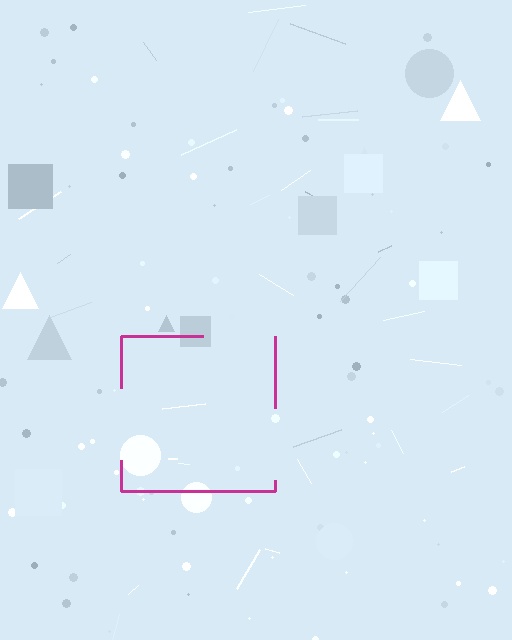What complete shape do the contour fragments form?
The contour fragments form a square.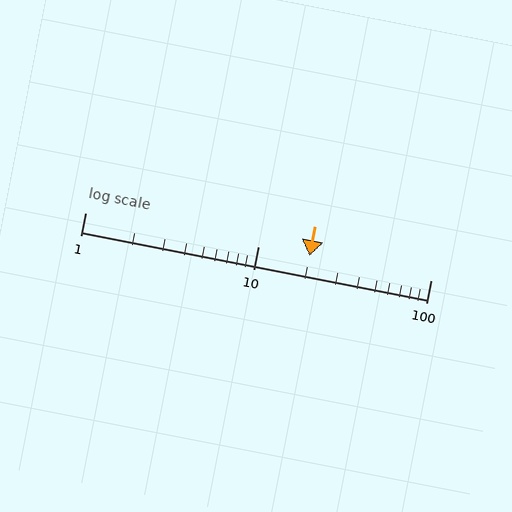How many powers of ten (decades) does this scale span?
The scale spans 2 decades, from 1 to 100.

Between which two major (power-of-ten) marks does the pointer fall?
The pointer is between 10 and 100.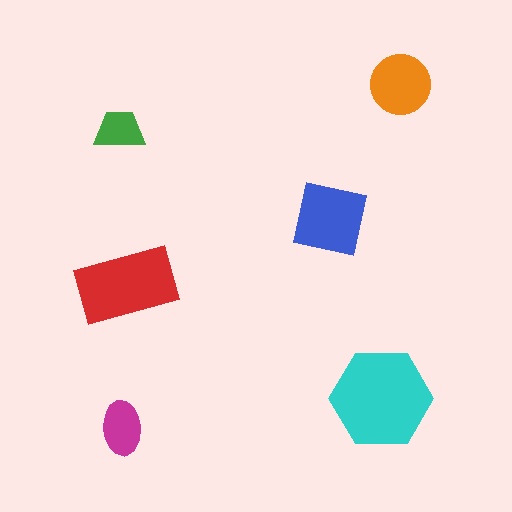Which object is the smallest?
The green trapezoid.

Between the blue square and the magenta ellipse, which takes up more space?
The blue square.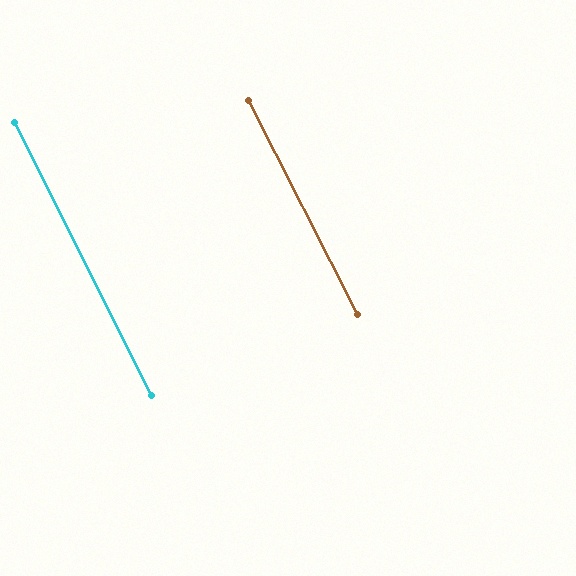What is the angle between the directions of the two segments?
Approximately 0 degrees.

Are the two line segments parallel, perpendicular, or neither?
Parallel — their directions differ by only 0.5°.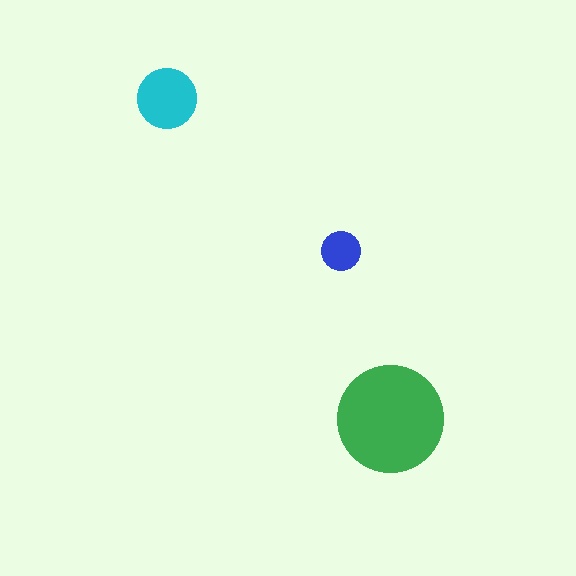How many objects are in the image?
There are 3 objects in the image.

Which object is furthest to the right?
The green circle is rightmost.